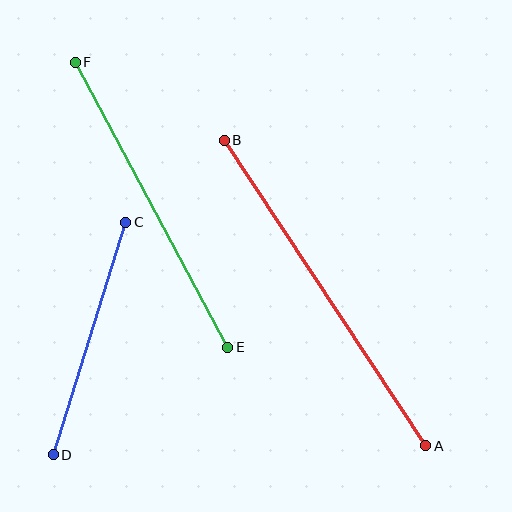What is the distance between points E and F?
The distance is approximately 324 pixels.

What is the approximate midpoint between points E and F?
The midpoint is at approximately (152, 205) pixels.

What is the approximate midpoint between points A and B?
The midpoint is at approximately (325, 293) pixels.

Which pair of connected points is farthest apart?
Points A and B are farthest apart.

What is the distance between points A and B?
The distance is approximately 366 pixels.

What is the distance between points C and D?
The distance is approximately 244 pixels.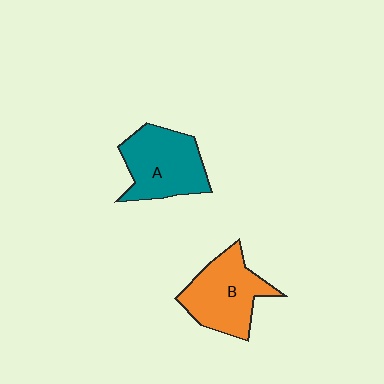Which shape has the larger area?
Shape A (teal).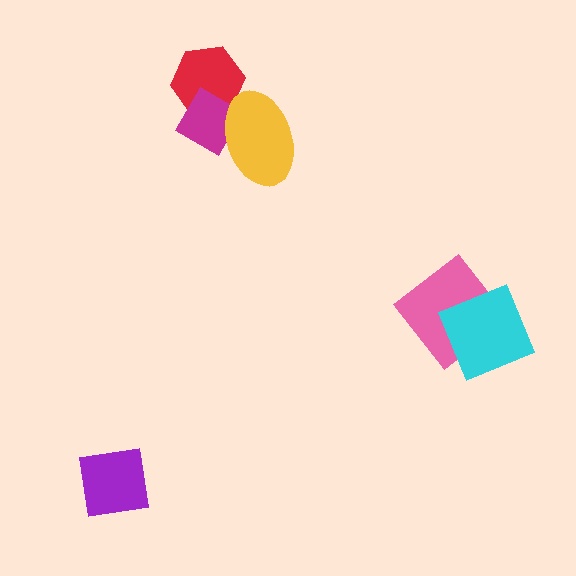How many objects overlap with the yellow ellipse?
2 objects overlap with the yellow ellipse.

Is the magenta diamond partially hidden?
Yes, it is partially covered by another shape.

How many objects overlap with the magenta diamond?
2 objects overlap with the magenta diamond.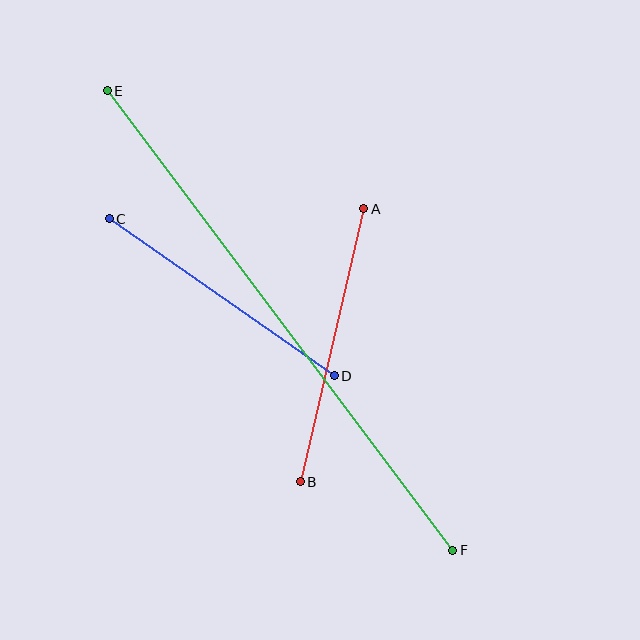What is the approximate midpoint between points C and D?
The midpoint is at approximately (222, 297) pixels.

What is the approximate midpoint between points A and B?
The midpoint is at approximately (332, 345) pixels.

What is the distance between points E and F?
The distance is approximately 575 pixels.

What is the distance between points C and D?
The distance is approximately 274 pixels.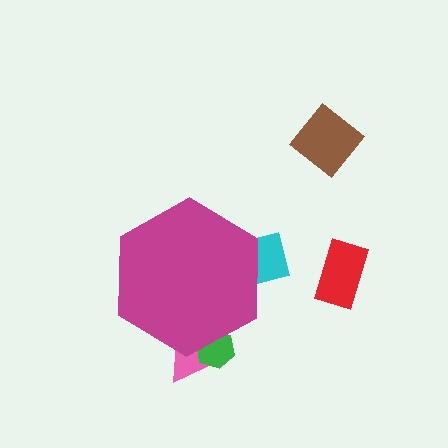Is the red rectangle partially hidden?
No, the red rectangle is fully visible.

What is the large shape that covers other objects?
A magenta hexagon.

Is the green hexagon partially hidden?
Yes, the green hexagon is partially hidden behind the magenta hexagon.